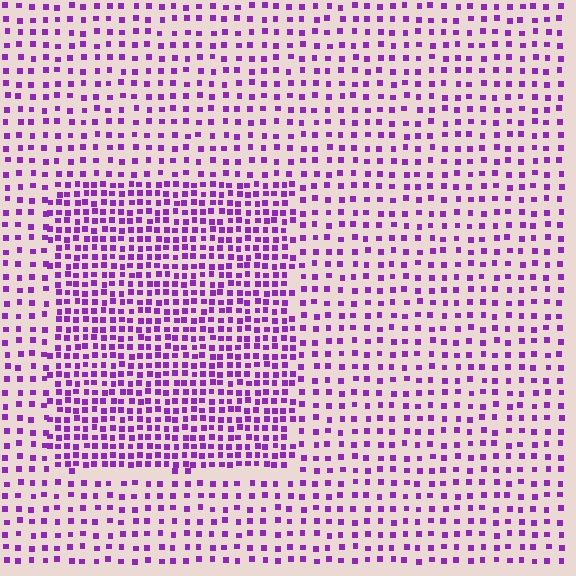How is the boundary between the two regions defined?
The boundary is defined by a change in element density (approximately 2.0x ratio). All elements are the same color, size, and shape.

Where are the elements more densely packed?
The elements are more densely packed inside the rectangle boundary.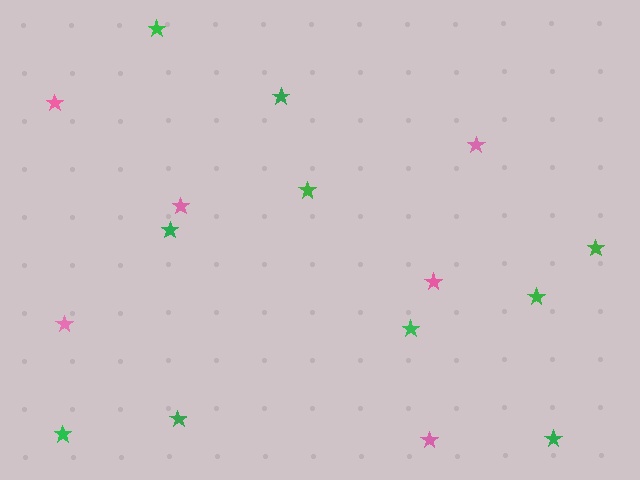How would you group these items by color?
There are 2 groups: one group of green stars (10) and one group of pink stars (6).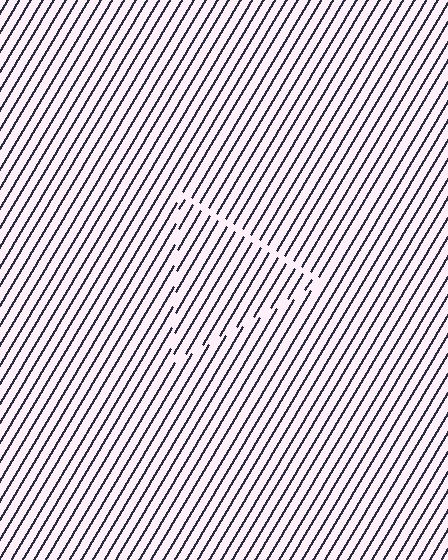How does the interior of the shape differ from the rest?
The interior of the shape contains the same grating, shifted by half a period — the contour is defined by the phase discontinuity where line-ends from the inner and outer gratings abut.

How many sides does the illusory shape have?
3 sides — the line-ends trace a triangle.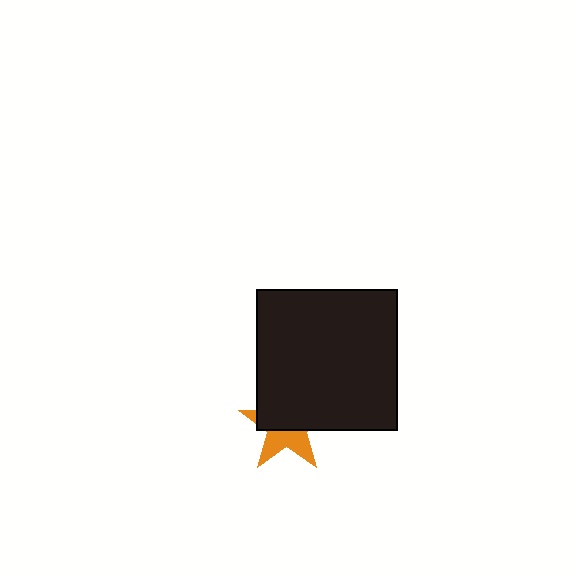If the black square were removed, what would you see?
You would see the complete orange star.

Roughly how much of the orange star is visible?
A small part of it is visible (roughly 42%).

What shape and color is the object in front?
The object in front is a black square.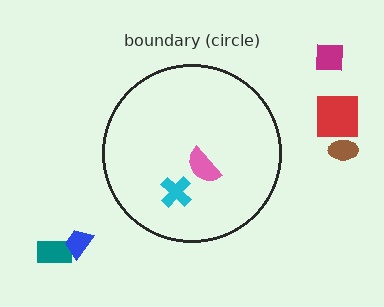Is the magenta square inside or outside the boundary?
Outside.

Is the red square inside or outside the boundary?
Outside.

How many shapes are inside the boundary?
2 inside, 5 outside.